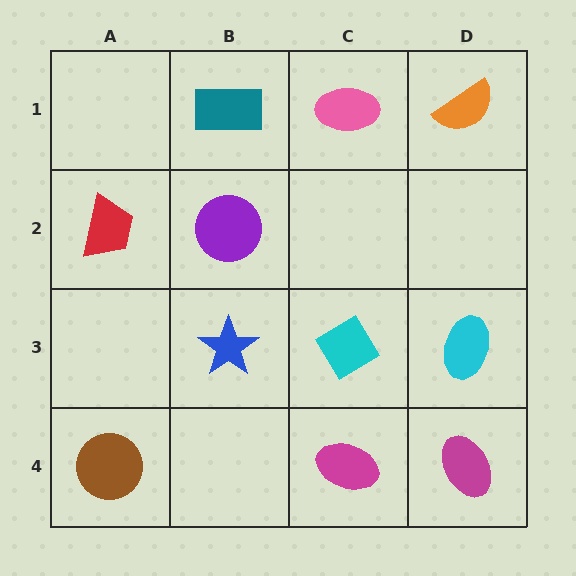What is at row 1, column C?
A pink ellipse.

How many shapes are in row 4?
3 shapes.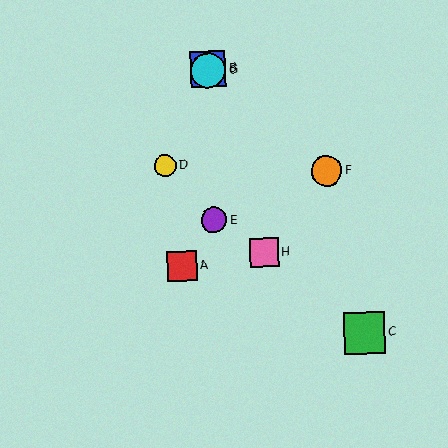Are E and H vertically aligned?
No, E is at x≈214 and H is at x≈264.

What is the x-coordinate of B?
Object B is at x≈208.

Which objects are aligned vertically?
Objects B, E, G are aligned vertically.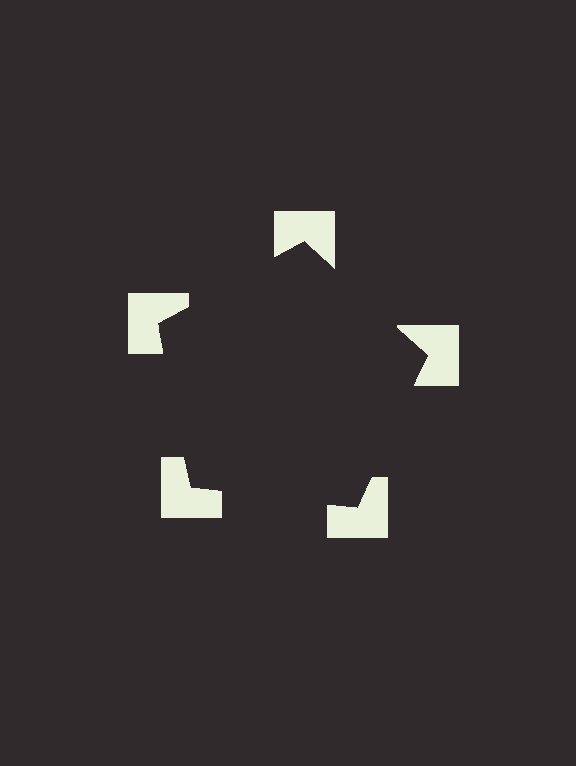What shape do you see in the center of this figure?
An illusory pentagon — its edges are inferred from the aligned wedge cuts in the notched squares, not physically drawn.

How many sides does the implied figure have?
5 sides.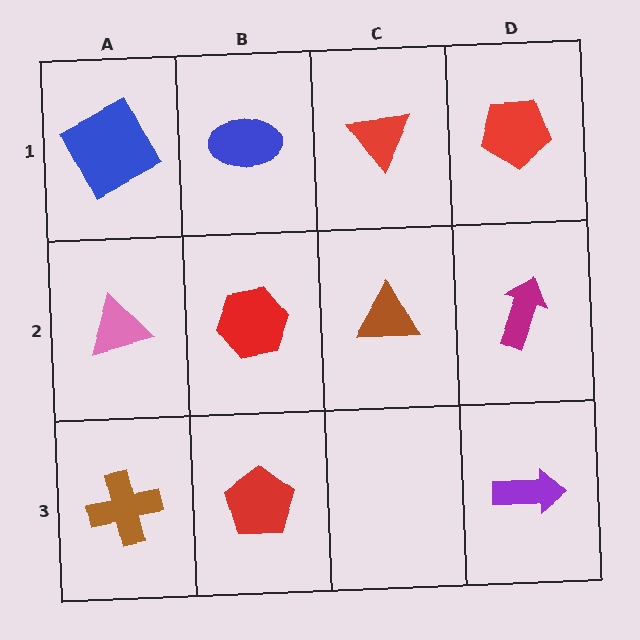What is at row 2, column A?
A pink triangle.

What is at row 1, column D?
A red pentagon.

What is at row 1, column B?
A blue ellipse.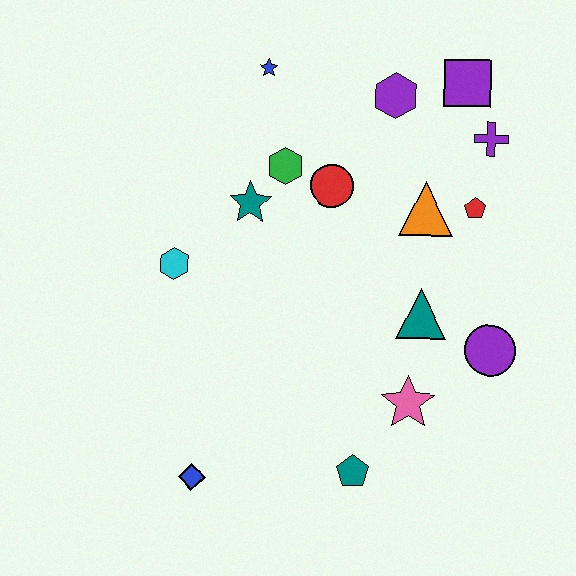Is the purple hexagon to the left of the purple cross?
Yes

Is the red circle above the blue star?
No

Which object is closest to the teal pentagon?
The pink star is closest to the teal pentagon.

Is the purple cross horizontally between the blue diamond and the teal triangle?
No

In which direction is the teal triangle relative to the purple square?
The teal triangle is below the purple square.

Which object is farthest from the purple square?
The blue diamond is farthest from the purple square.